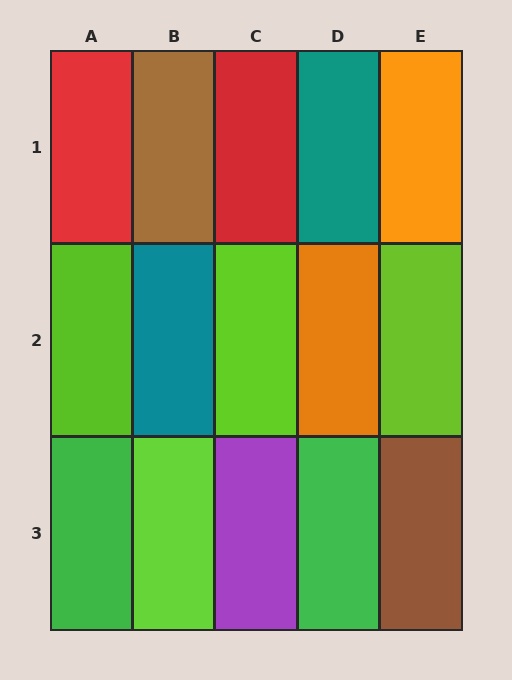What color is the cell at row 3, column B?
Lime.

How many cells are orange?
2 cells are orange.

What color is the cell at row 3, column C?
Purple.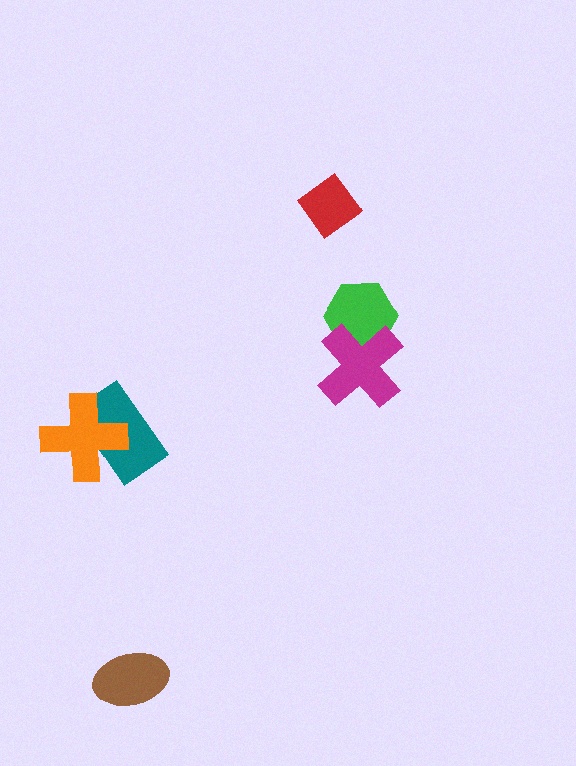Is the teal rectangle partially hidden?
Yes, it is partially covered by another shape.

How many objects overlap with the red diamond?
0 objects overlap with the red diamond.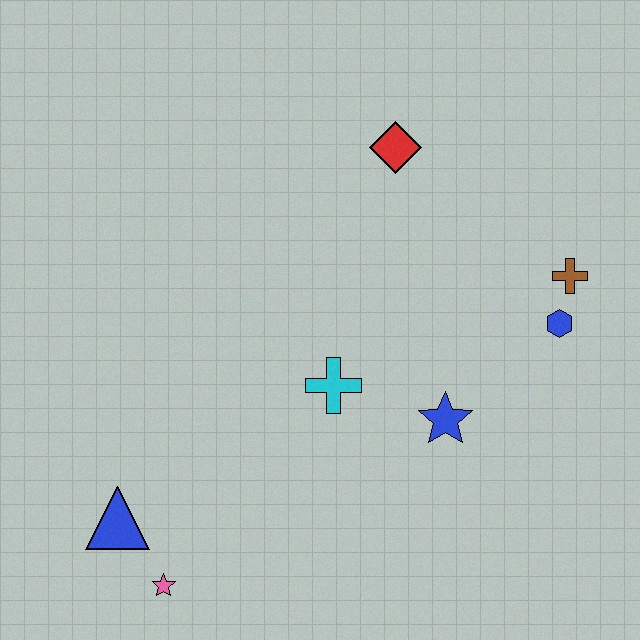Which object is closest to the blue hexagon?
The brown cross is closest to the blue hexagon.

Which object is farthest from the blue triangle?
The brown cross is farthest from the blue triangle.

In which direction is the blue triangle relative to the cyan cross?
The blue triangle is to the left of the cyan cross.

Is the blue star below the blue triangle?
No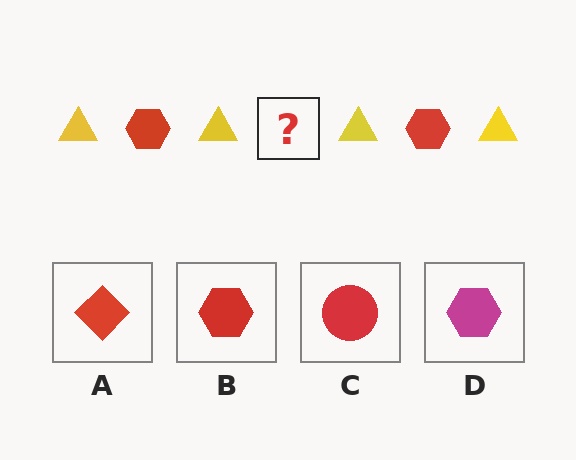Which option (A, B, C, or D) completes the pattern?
B.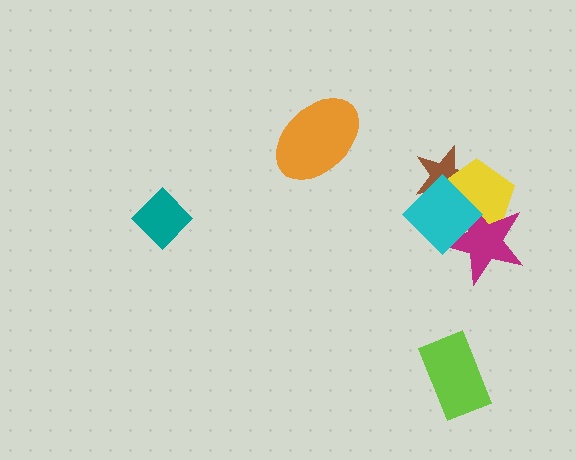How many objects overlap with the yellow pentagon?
3 objects overlap with the yellow pentagon.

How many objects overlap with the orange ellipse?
0 objects overlap with the orange ellipse.